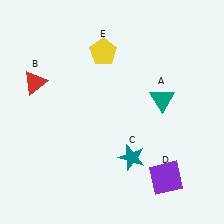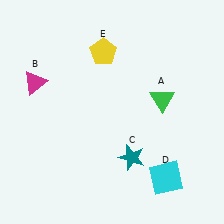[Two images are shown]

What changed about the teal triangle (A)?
In Image 1, A is teal. In Image 2, it changed to green.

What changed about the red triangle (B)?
In Image 1, B is red. In Image 2, it changed to magenta.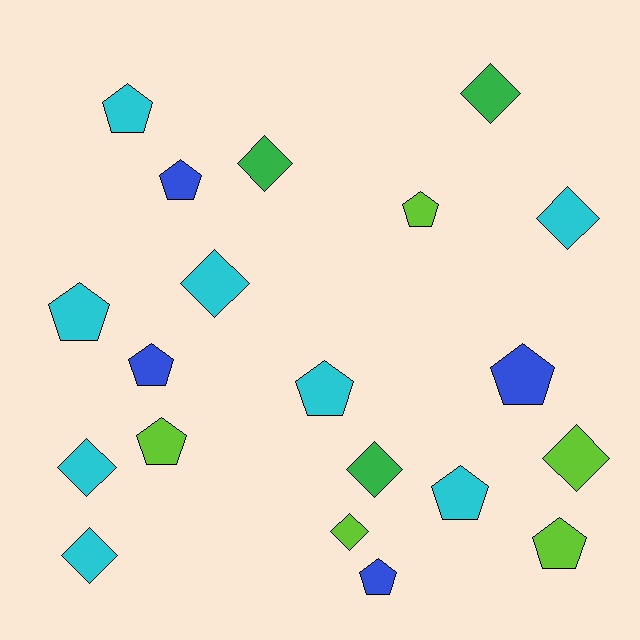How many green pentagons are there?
There are no green pentagons.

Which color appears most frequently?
Cyan, with 8 objects.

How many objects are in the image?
There are 20 objects.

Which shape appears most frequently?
Pentagon, with 11 objects.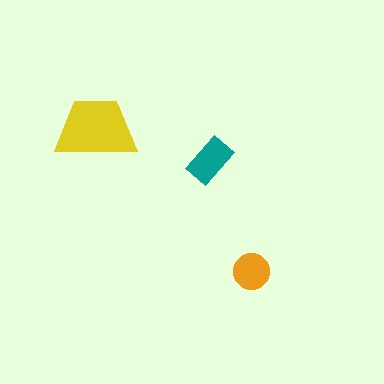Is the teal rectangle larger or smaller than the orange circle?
Larger.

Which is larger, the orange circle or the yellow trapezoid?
The yellow trapezoid.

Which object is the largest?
The yellow trapezoid.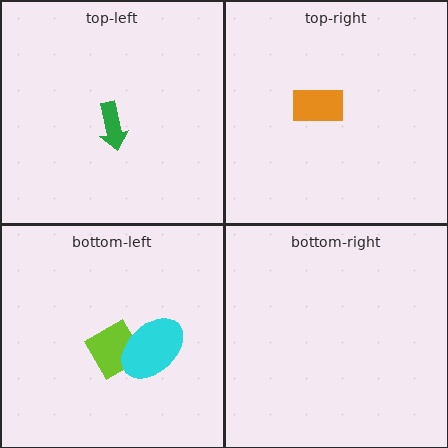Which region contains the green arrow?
The top-left region.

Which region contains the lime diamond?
The bottom-left region.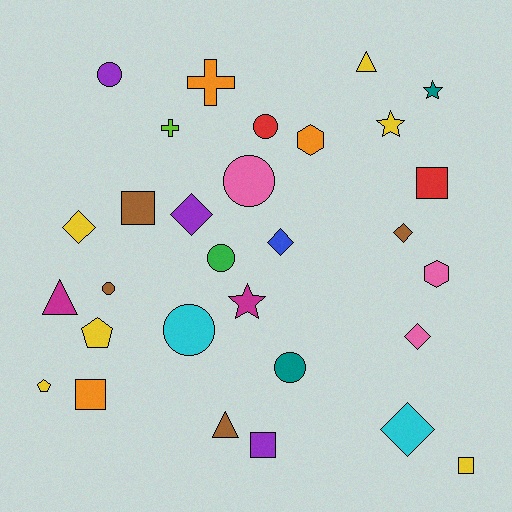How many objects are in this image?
There are 30 objects.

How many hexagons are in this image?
There are 2 hexagons.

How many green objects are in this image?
There is 1 green object.